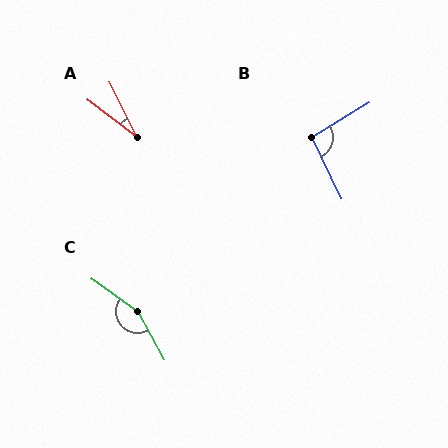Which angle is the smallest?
A, at approximately 27 degrees.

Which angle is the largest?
C, at approximately 154 degrees.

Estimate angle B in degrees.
Approximately 95 degrees.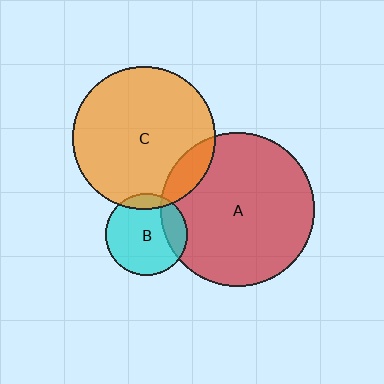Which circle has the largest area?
Circle A (red).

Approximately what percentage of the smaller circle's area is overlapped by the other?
Approximately 10%.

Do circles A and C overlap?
Yes.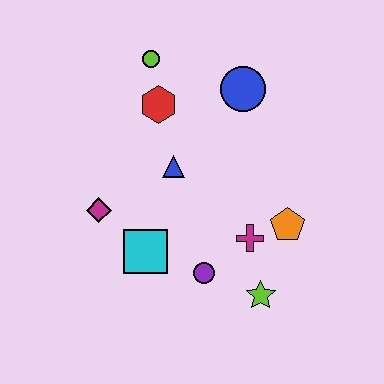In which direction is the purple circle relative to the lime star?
The purple circle is to the left of the lime star.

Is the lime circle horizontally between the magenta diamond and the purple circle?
Yes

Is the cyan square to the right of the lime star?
No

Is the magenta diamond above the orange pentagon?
Yes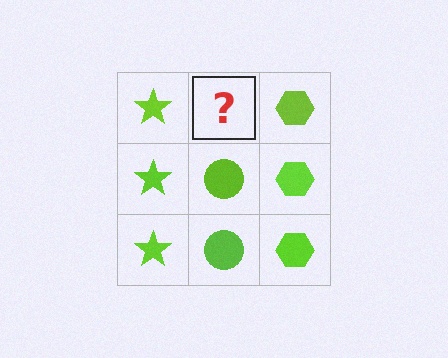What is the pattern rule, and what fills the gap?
The rule is that each column has a consistent shape. The gap should be filled with a lime circle.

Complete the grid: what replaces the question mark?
The question mark should be replaced with a lime circle.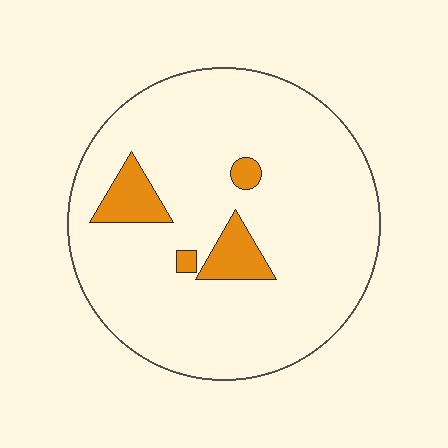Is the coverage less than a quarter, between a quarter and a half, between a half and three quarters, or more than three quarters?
Less than a quarter.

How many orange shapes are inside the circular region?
4.